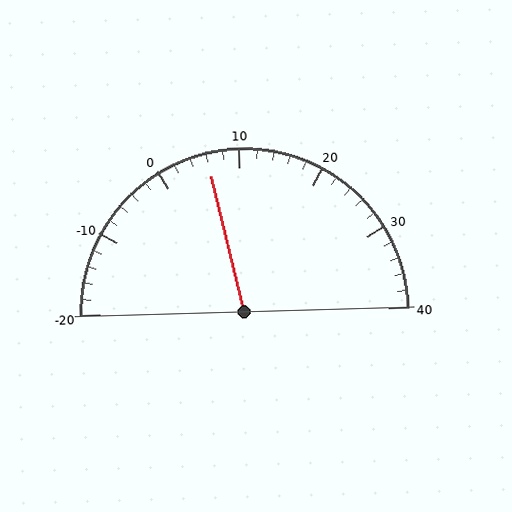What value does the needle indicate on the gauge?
The needle indicates approximately 6.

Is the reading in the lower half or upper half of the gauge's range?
The reading is in the lower half of the range (-20 to 40).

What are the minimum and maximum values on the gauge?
The gauge ranges from -20 to 40.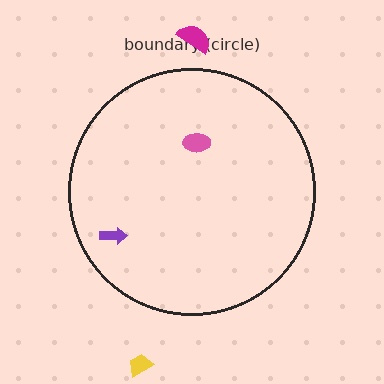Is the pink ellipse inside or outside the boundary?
Inside.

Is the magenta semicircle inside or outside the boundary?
Outside.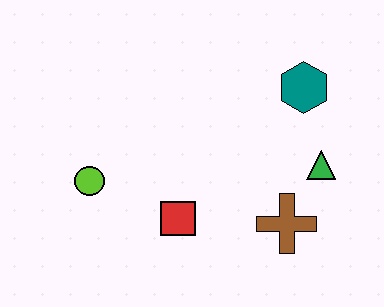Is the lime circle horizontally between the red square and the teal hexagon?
No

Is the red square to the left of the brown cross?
Yes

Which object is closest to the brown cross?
The green triangle is closest to the brown cross.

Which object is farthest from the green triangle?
The lime circle is farthest from the green triangle.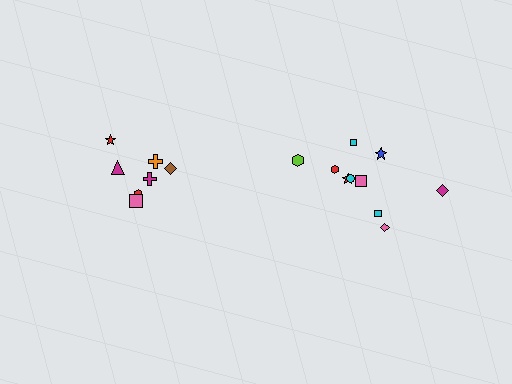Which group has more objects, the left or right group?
The right group.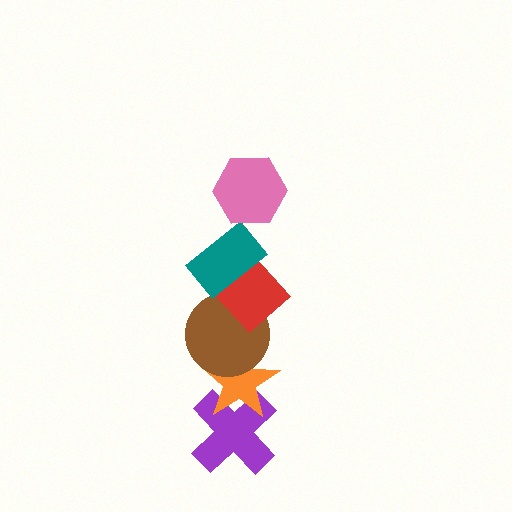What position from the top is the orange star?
The orange star is 5th from the top.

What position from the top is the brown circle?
The brown circle is 4th from the top.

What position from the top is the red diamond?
The red diamond is 3rd from the top.